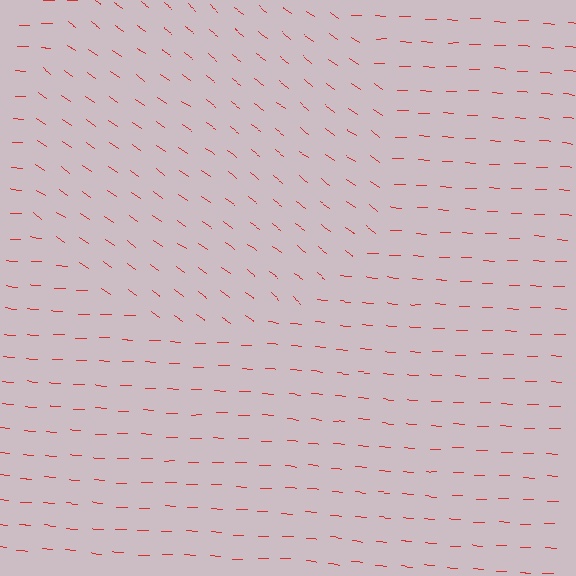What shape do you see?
I see a circle.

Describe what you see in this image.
The image is filled with small red line segments. A circle region in the image has lines oriented differently from the surrounding lines, creating a visible texture boundary.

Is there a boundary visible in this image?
Yes, there is a texture boundary formed by a change in line orientation.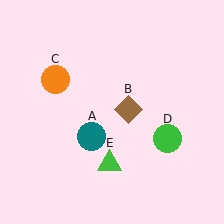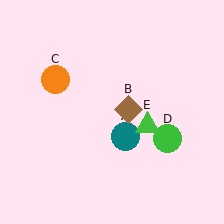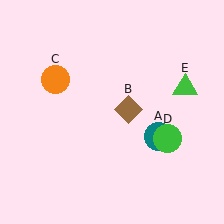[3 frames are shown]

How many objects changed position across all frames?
2 objects changed position: teal circle (object A), green triangle (object E).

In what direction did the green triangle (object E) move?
The green triangle (object E) moved up and to the right.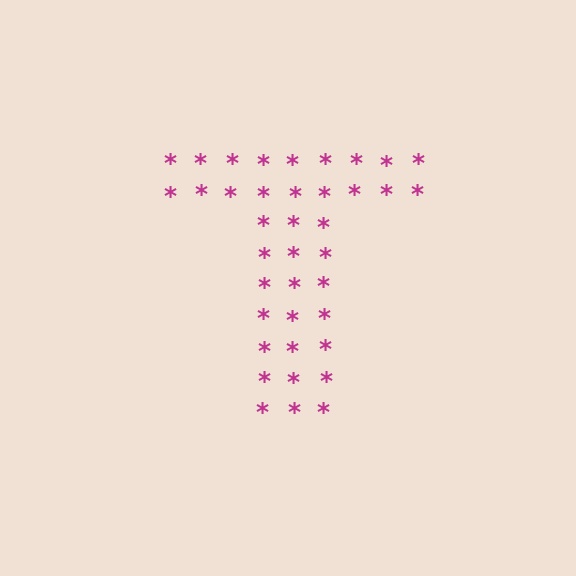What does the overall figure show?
The overall figure shows the letter T.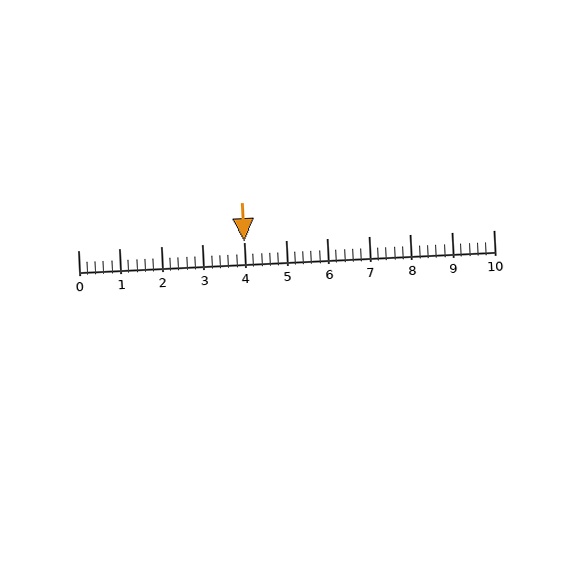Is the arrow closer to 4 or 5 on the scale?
The arrow is closer to 4.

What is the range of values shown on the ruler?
The ruler shows values from 0 to 10.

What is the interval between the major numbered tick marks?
The major tick marks are spaced 1 units apart.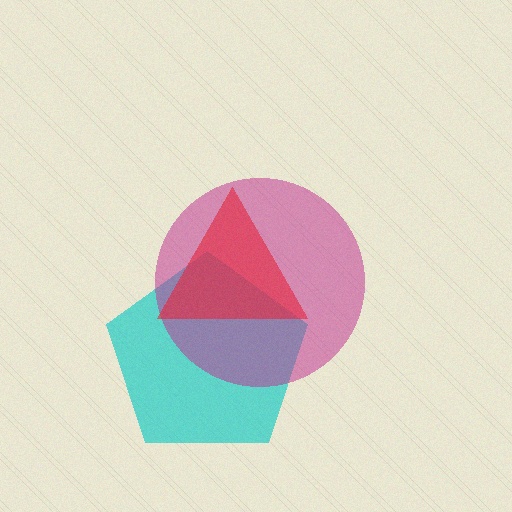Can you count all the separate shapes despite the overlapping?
Yes, there are 3 separate shapes.